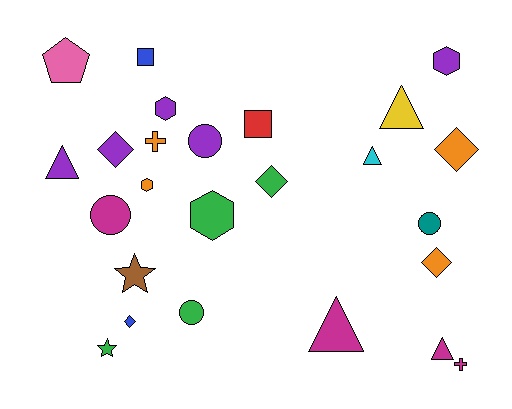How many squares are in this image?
There are 2 squares.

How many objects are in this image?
There are 25 objects.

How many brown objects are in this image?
There is 1 brown object.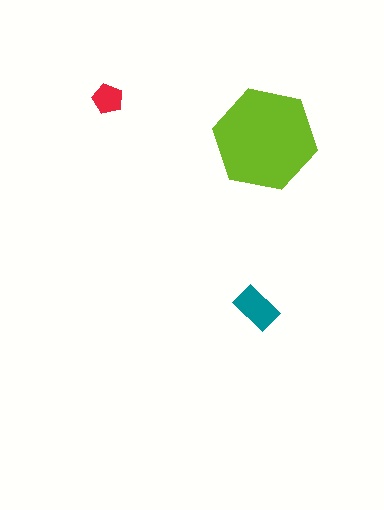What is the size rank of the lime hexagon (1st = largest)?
1st.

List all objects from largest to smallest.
The lime hexagon, the teal rectangle, the red pentagon.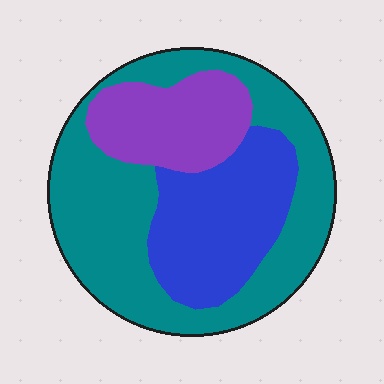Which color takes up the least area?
Purple, at roughly 20%.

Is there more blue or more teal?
Teal.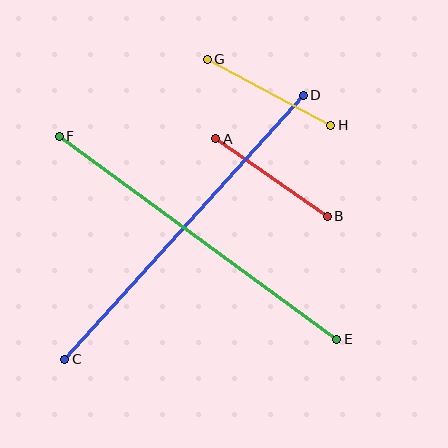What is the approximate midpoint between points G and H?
The midpoint is at approximately (269, 92) pixels.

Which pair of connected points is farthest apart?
Points C and D are farthest apart.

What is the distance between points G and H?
The distance is approximately 140 pixels.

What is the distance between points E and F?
The distance is approximately 344 pixels.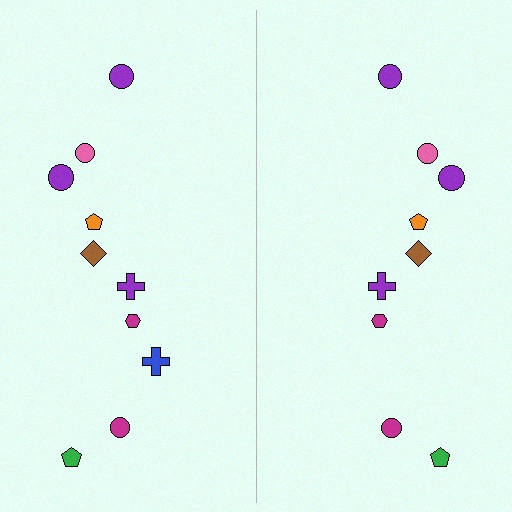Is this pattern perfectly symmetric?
No, the pattern is not perfectly symmetric. A blue cross is missing from the right side.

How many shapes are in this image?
There are 19 shapes in this image.